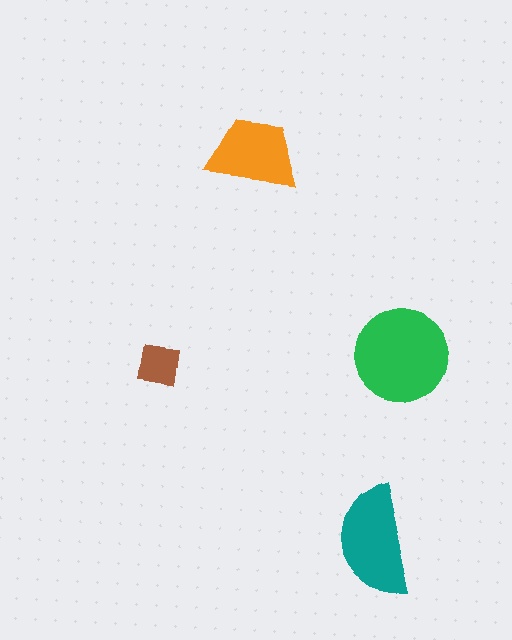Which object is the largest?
The green circle.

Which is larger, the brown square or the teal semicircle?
The teal semicircle.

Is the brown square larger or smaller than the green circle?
Smaller.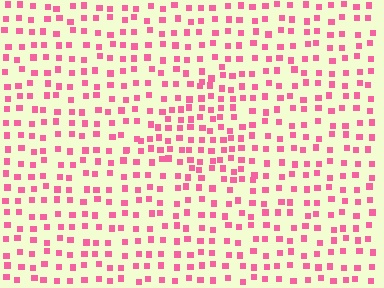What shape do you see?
I see a triangle.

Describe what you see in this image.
The image contains small pink elements arranged at two different densities. A triangle-shaped region is visible where the elements are more densely packed than the surrounding area.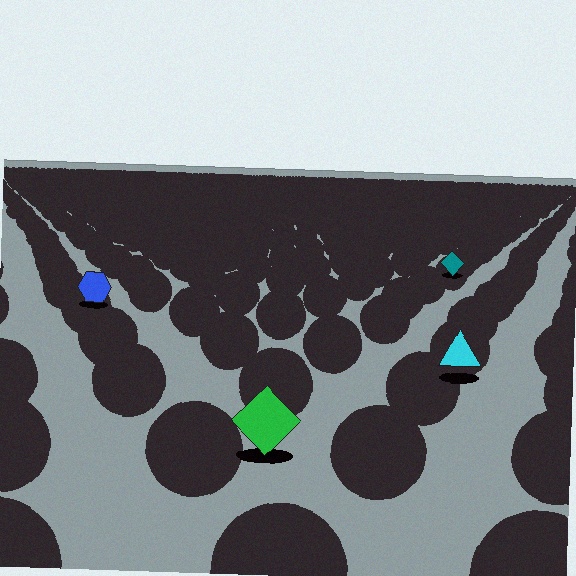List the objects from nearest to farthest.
From nearest to farthest: the green diamond, the cyan triangle, the blue hexagon, the teal diamond.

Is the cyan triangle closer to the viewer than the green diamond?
No. The green diamond is closer — you can tell from the texture gradient: the ground texture is coarser near it.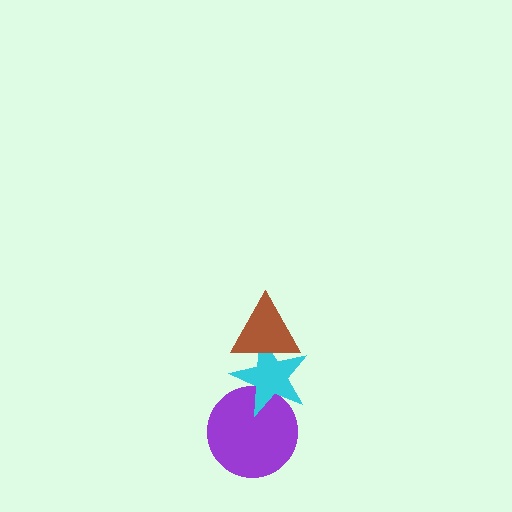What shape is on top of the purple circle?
The cyan star is on top of the purple circle.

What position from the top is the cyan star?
The cyan star is 2nd from the top.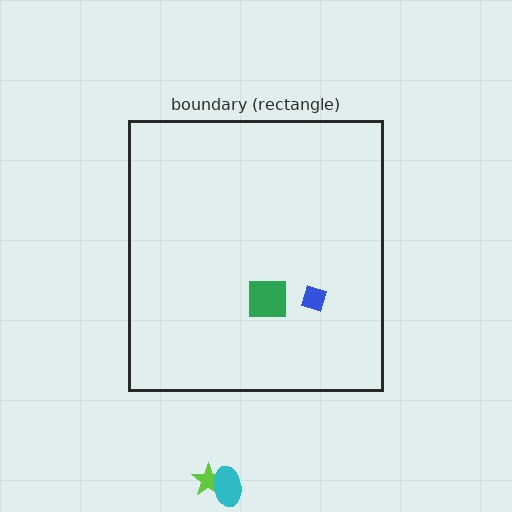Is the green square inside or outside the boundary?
Inside.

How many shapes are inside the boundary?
2 inside, 2 outside.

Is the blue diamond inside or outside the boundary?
Inside.